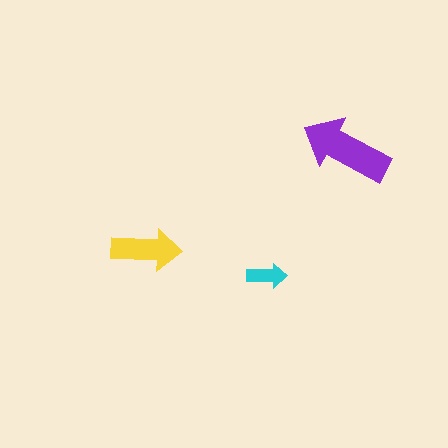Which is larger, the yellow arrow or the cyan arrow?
The yellow one.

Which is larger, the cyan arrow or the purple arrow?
The purple one.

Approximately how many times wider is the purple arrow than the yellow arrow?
About 1.5 times wider.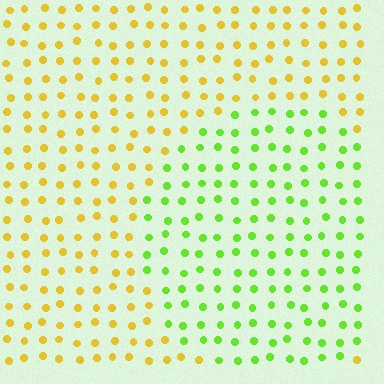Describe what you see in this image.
The image is filled with small yellow elements in a uniform arrangement. A circle-shaped region is visible where the elements are tinted to a slightly different hue, forming a subtle color boundary.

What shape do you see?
I see a circle.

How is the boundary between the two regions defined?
The boundary is defined purely by a slight shift in hue (about 54 degrees). Spacing, size, and orientation are identical on both sides.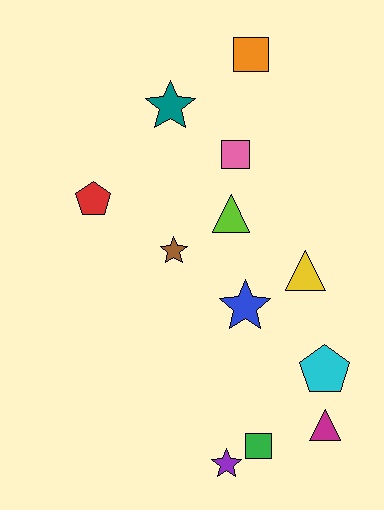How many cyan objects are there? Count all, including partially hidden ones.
There is 1 cyan object.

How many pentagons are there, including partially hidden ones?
There are 2 pentagons.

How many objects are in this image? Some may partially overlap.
There are 12 objects.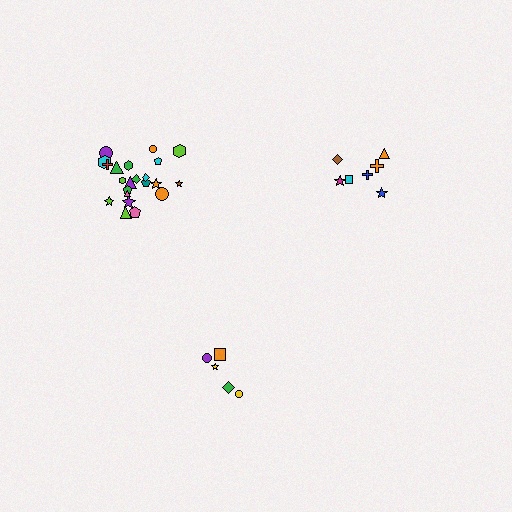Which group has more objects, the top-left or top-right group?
The top-left group.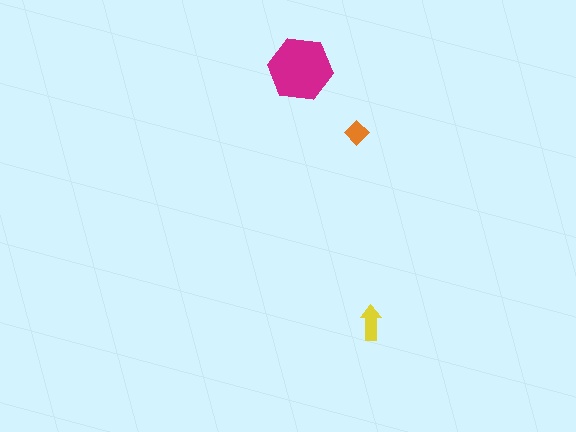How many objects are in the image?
There are 3 objects in the image.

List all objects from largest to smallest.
The magenta hexagon, the yellow arrow, the orange diamond.